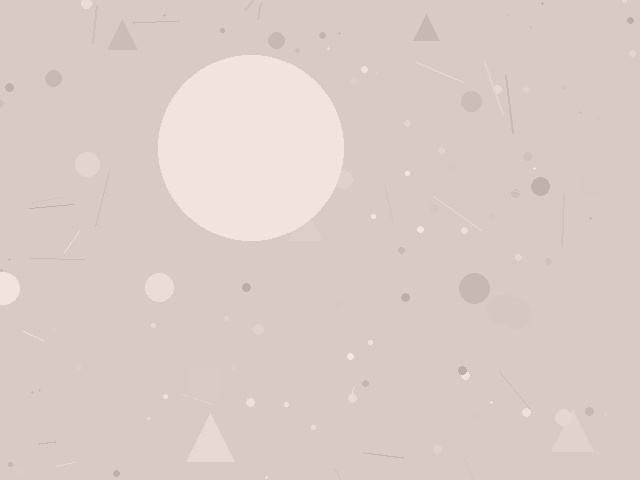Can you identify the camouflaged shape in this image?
The camouflaged shape is a circle.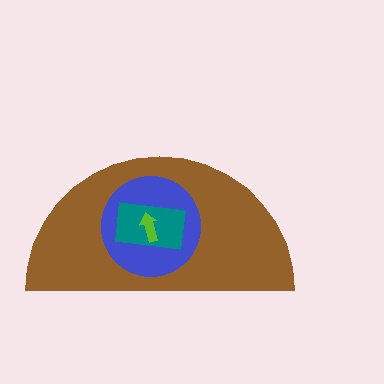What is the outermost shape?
The brown semicircle.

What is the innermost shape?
The lime arrow.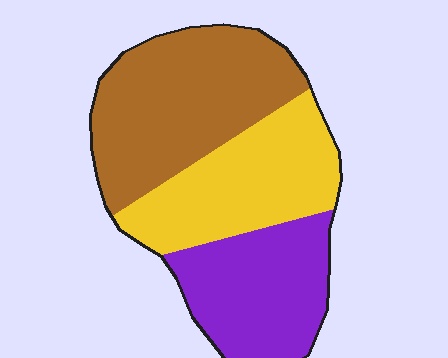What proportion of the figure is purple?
Purple takes up between a sixth and a third of the figure.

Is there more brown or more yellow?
Brown.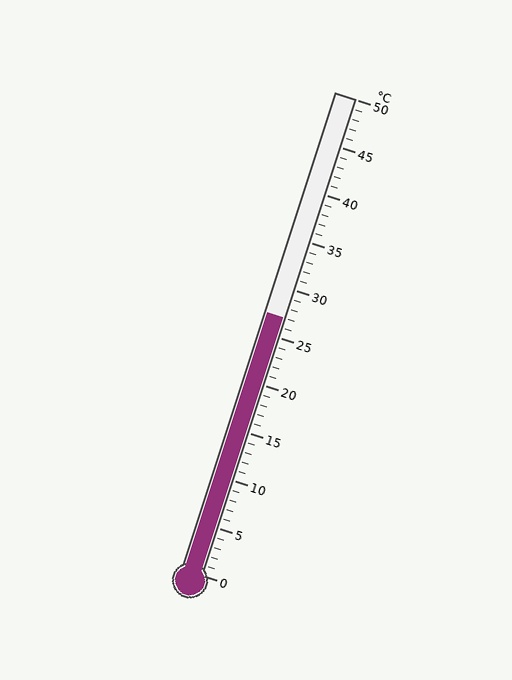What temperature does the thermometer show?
The thermometer shows approximately 27°C.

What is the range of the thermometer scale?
The thermometer scale ranges from 0°C to 50°C.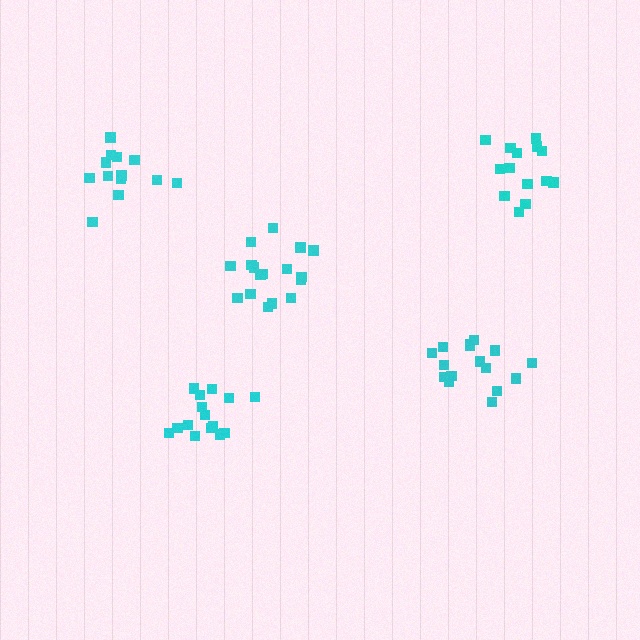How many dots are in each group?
Group 1: 15 dots, Group 2: 17 dots, Group 3: 16 dots, Group 4: 14 dots, Group 5: 13 dots (75 total).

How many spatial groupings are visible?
There are 5 spatial groupings.